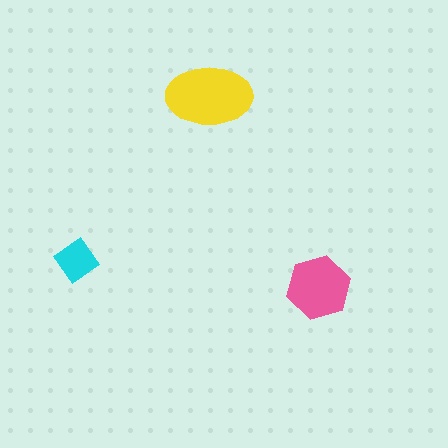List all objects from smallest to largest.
The cyan diamond, the pink hexagon, the yellow ellipse.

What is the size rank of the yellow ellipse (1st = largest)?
1st.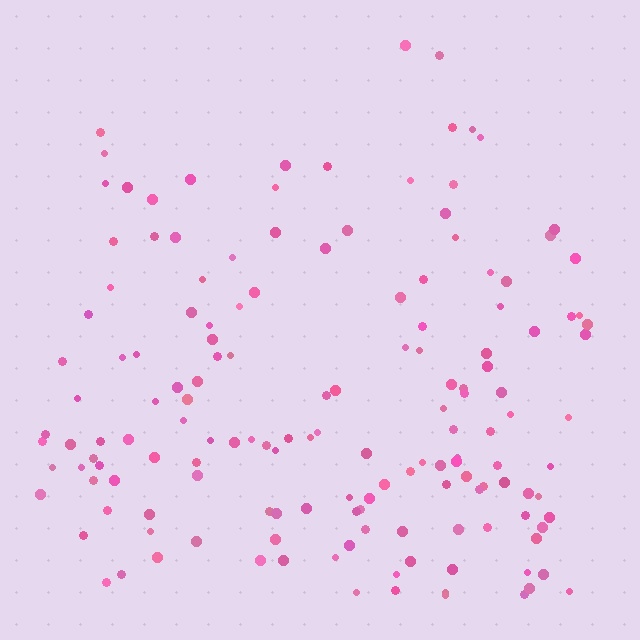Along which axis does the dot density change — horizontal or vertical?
Vertical.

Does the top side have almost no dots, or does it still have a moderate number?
Still a moderate number, just noticeably fewer than the bottom.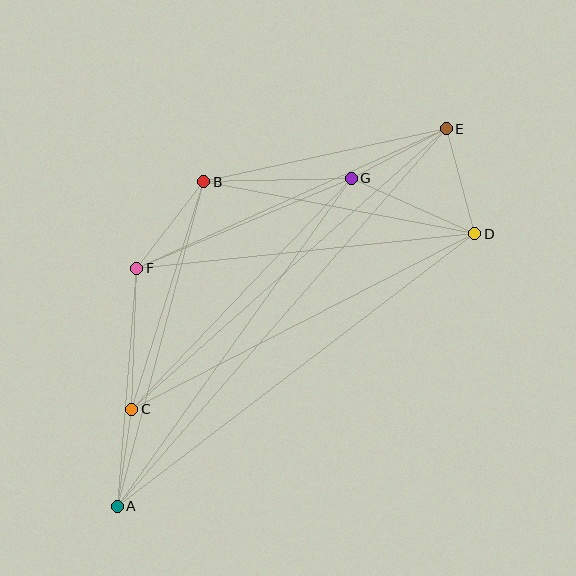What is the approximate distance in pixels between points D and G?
The distance between D and G is approximately 135 pixels.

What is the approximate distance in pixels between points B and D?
The distance between B and D is approximately 276 pixels.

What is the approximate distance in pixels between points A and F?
The distance between A and F is approximately 239 pixels.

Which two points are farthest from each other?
Points A and E are farthest from each other.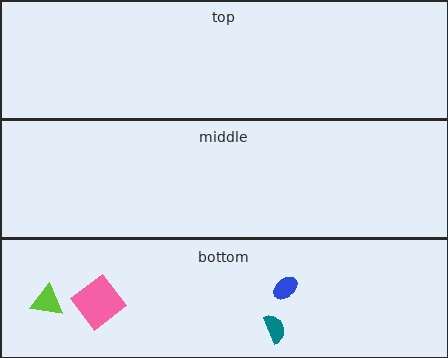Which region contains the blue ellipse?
The bottom region.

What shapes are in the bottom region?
The lime triangle, the teal semicircle, the pink diamond, the blue ellipse.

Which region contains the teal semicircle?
The bottom region.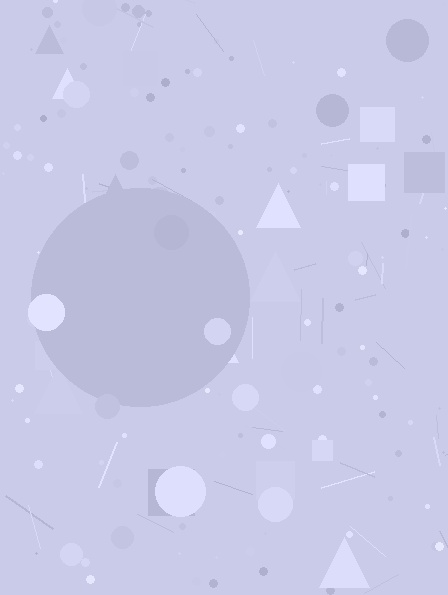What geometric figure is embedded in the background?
A circle is embedded in the background.